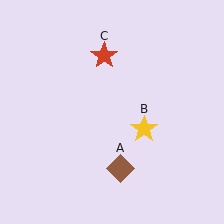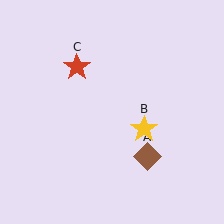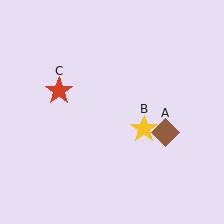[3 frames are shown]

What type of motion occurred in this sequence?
The brown diamond (object A), red star (object C) rotated counterclockwise around the center of the scene.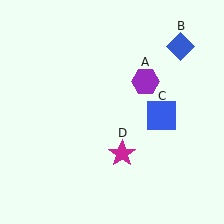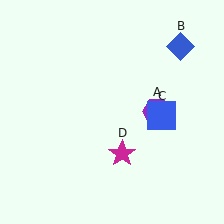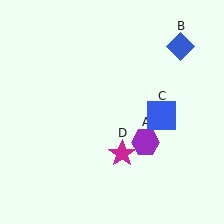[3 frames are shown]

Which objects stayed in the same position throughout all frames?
Blue diamond (object B) and blue square (object C) and magenta star (object D) remained stationary.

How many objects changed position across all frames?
1 object changed position: purple hexagon (object A).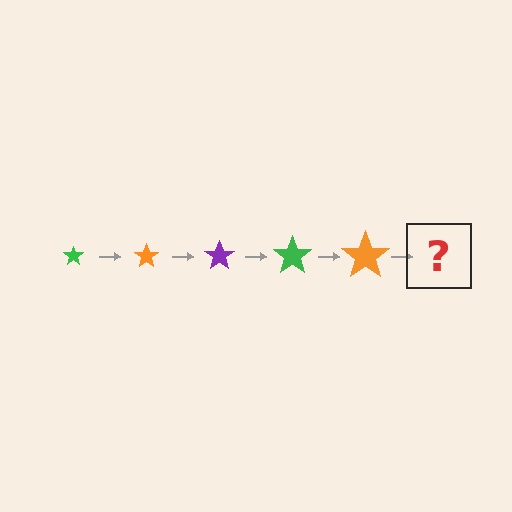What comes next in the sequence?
The next element should be a purple star, larger than the previous one.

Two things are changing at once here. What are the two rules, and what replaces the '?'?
The two rules are that the star grows larger each step and the color cycles through green, orange, and purple. The '?' should be a purple star, larger than the previous one.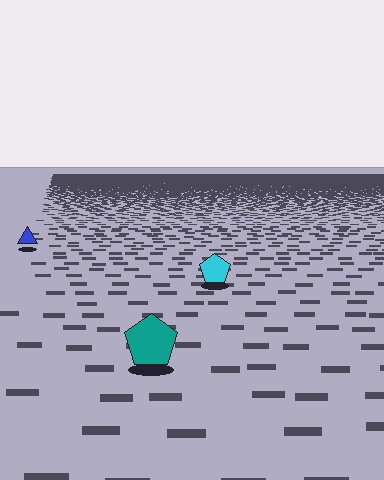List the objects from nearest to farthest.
From nearest to farthest: the teal pentagon, the cyan pentagon, the blue triangle.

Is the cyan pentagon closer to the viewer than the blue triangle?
Yes. The cyan pentagon is closer — you can tell from the texture gradient: the ground texture is coarser near it.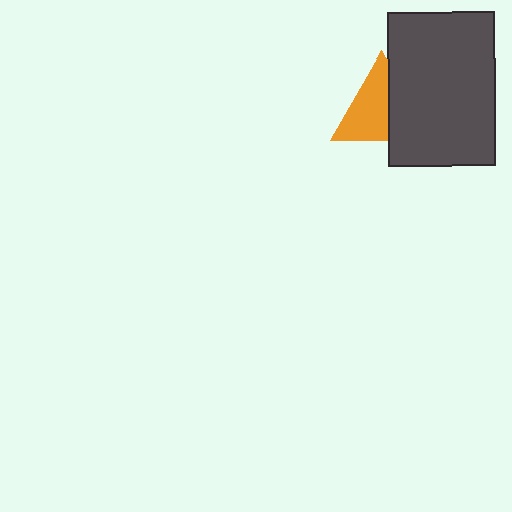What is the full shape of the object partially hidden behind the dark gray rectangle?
The partially hidden object is an orange triangle.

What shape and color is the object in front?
The object in front is a dark gray rectangle.